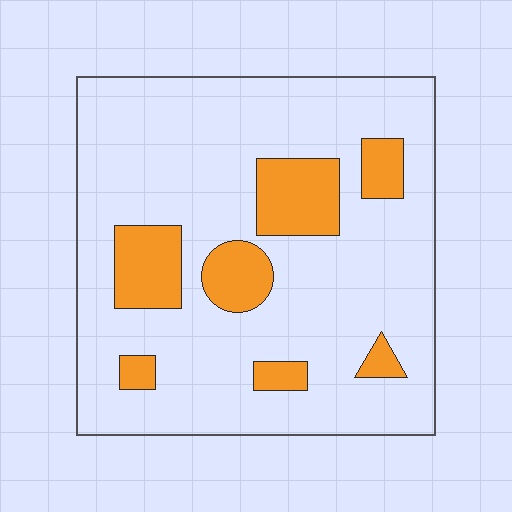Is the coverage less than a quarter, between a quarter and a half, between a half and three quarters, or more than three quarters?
Less than a quarter.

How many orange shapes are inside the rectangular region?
7.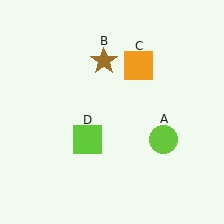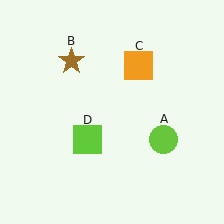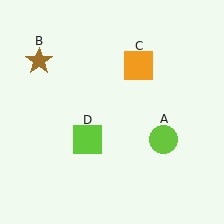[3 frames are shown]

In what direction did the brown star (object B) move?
The brown star (object B) moved left.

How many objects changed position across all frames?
1 object changed position: brown star (object B).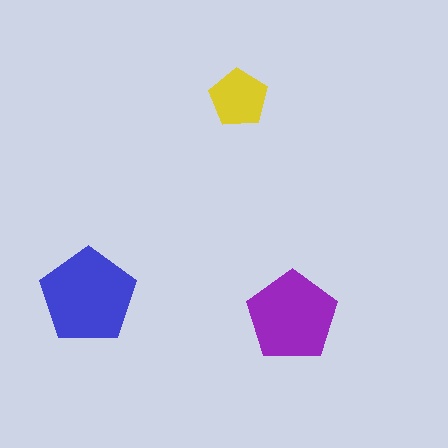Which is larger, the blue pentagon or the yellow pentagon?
The blue one.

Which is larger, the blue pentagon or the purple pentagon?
The blue one.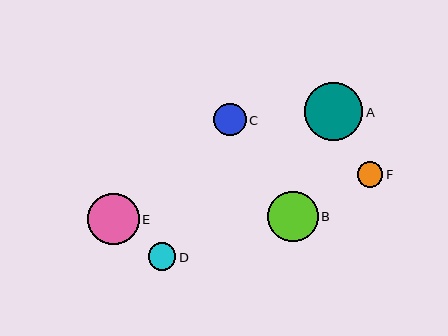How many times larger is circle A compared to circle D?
Circle A is approximately 2.1 times the size of circle D.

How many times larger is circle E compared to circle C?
Circle E is approximately 1.6 times the size of circle C.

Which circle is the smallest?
Circle F is the smallest with a size of approximately 26 pixels.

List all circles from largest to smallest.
From largest to smallest: A, E, B, C, D, F.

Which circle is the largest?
Circle A is the largest with a size of approximately 59 pixels.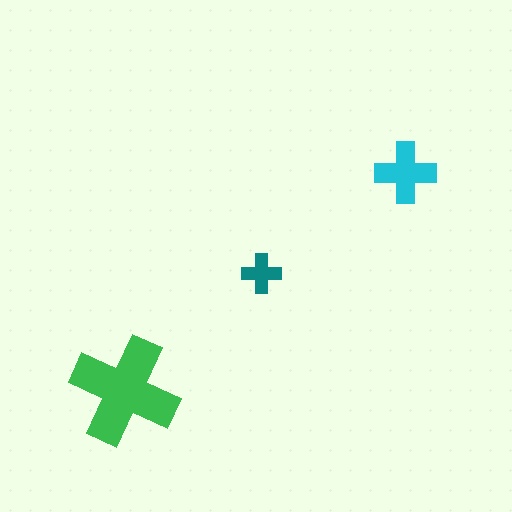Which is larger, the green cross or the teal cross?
The green one.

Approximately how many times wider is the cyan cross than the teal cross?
About 1.5 times wider.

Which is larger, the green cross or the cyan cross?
The green one.